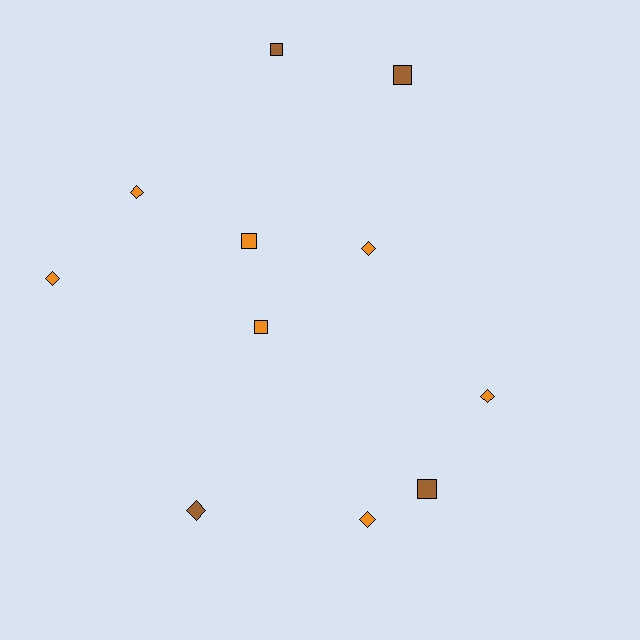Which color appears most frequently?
Orange, with 7 objects.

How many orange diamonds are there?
There are 5 orange diamonds.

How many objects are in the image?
There are 11 objects.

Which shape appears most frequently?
Diamond, with 6 objects.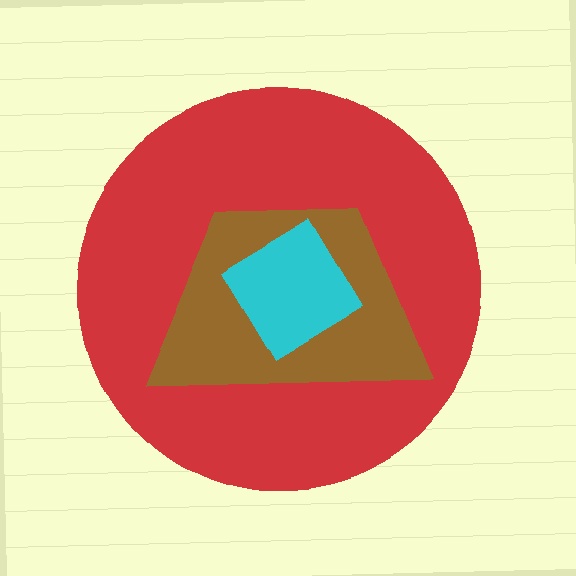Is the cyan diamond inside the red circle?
Yes.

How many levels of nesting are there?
3.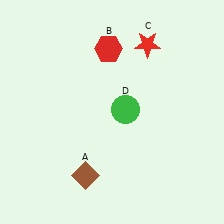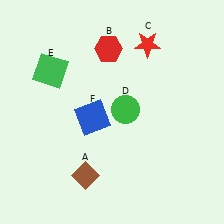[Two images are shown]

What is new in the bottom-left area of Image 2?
A blue square (F) was added in the bottom-left area of Image 2.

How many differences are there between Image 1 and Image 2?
There are 2 differences between the two images.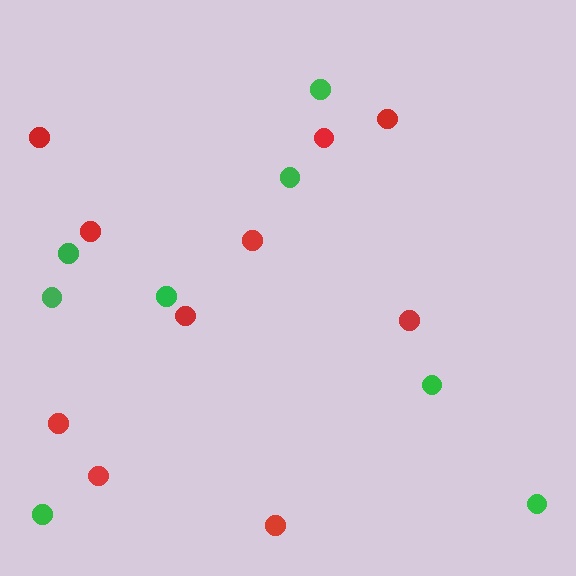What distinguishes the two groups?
There are 2 groups: one group of red circles (10) and one group of green circles (8).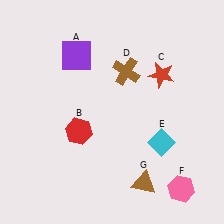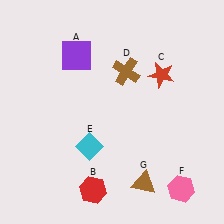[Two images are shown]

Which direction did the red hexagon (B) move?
The red hexagon (B) moved down.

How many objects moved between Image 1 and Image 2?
2 objects moved between the two images.